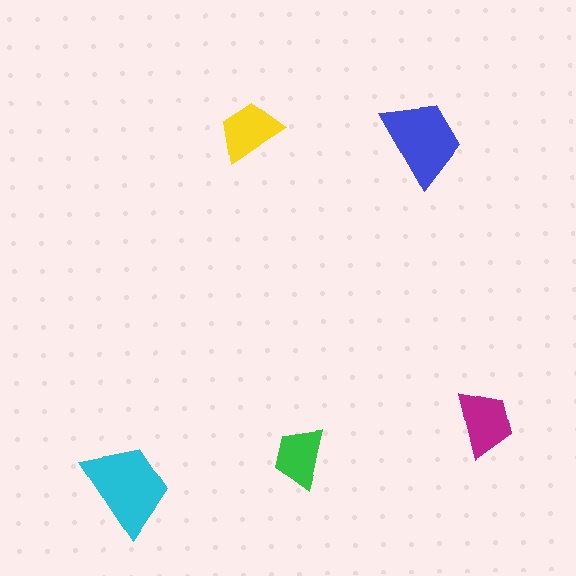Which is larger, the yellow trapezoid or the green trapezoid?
The yellow one.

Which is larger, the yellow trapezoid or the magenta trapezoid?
The magenta one.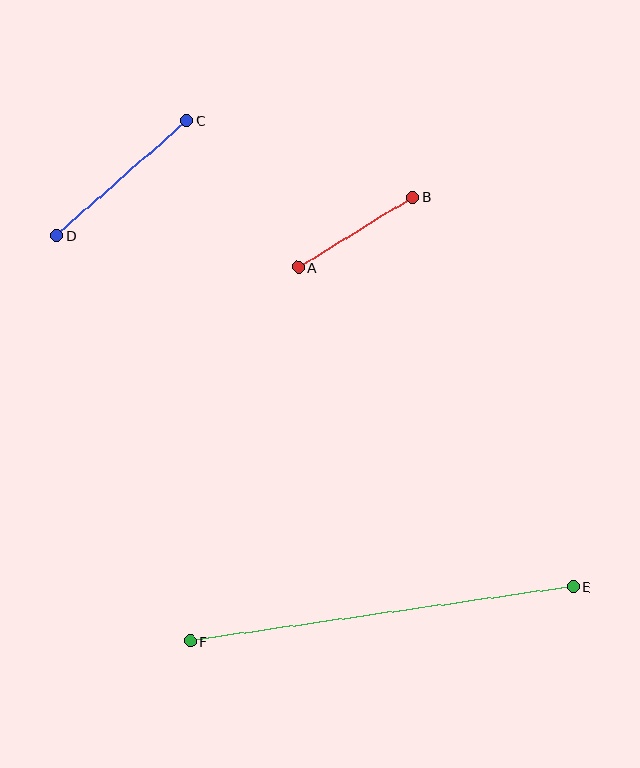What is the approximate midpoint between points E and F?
The midpoint is at approximately (382, 614) pixels.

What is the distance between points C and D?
The distance is approximately 174 pixels.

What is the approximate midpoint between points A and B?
The midpoint is at approximately (356, 232) pixels.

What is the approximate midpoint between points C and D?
The midpoint is at approximately (122, 178) pixels.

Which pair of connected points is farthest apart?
Points E and F are farthest apart.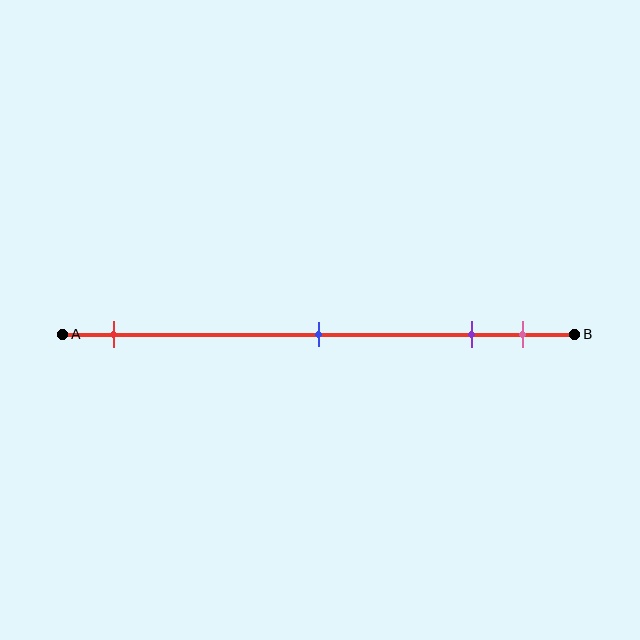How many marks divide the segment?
There are 4 marks dividing the segment.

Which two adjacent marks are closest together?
The purple and pink marks are the closest adjacent pair.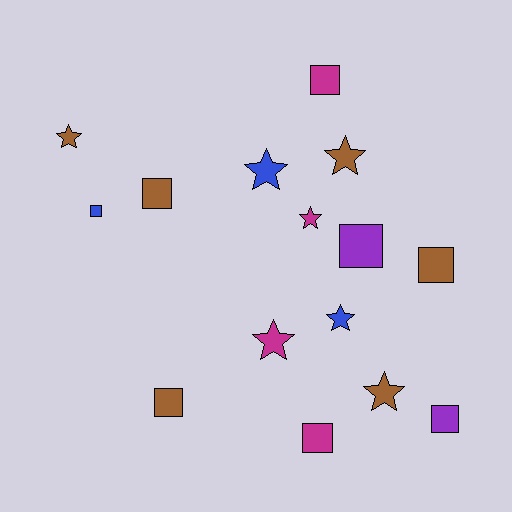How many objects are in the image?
There are 15 objects.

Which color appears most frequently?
Brown, with 6 objects.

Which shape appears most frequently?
Square, with 8 objects.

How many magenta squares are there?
There are 2 magenta squares.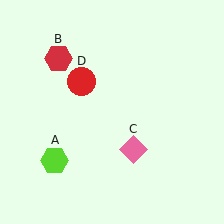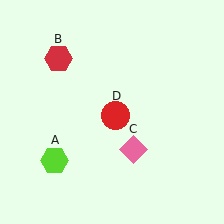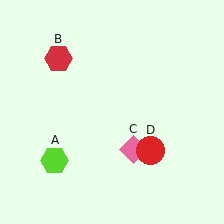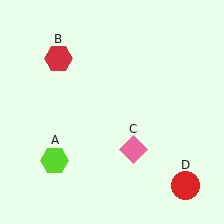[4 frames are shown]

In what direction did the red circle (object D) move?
The red circle (object D) moved down and to the right.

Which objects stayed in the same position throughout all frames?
Lime hexagon (object A) and red hexagon (object B) and pink diamond (object C) remained stationary.